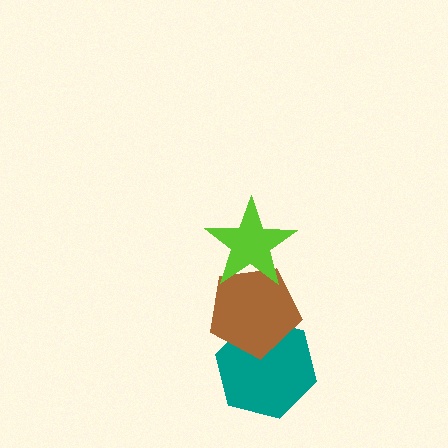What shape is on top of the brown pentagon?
The lime star is on top of the brown pentagon.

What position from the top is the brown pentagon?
The brown pentagon is 2nd from the top.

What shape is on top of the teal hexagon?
The brown pentagon is on top of the teal hexagon.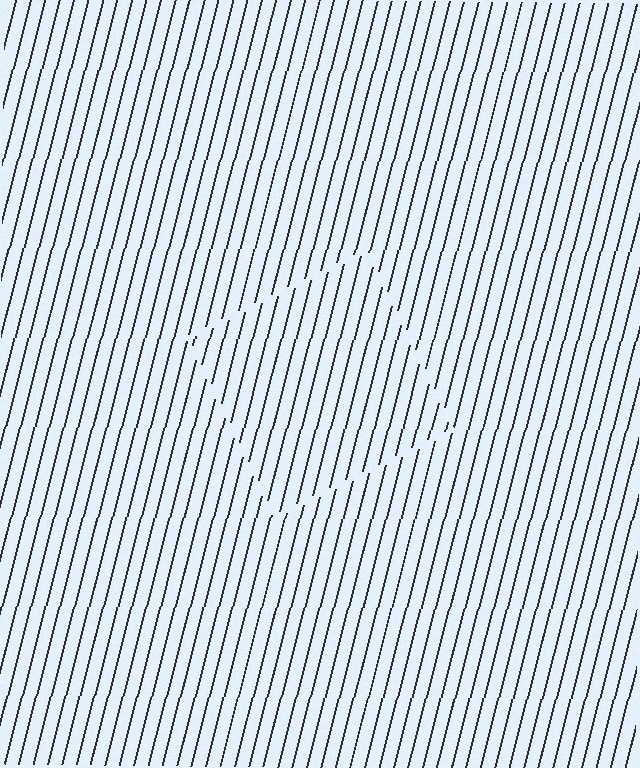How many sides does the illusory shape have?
4 sides — the line-ends trace a square.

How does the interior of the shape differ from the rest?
The interior of the shape contains the same grating, shifted by half a period — the contour is defined by the phase discontinuity where line-ends from the inner and outer gratings abut.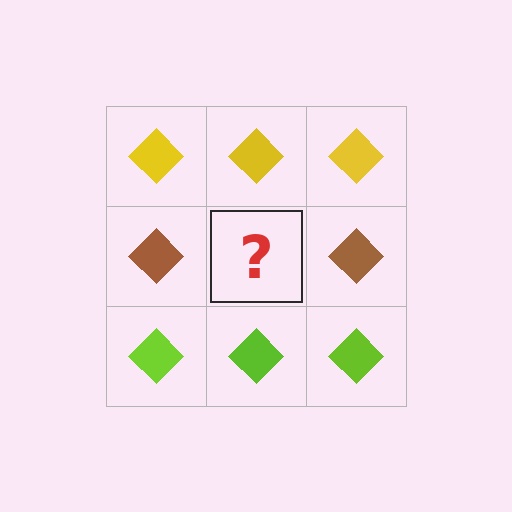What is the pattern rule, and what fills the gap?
The rule is that each row has a consistent color. The gap should be filled with a brown diamond.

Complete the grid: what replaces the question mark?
The question mark should be replaced with a brown diamond.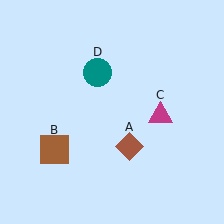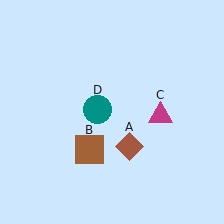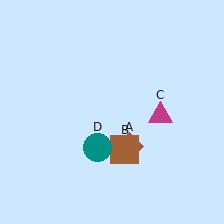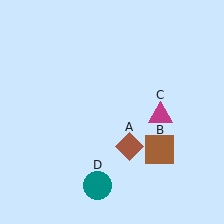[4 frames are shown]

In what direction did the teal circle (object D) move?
The teal circle (object D) moved down.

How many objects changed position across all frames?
2 objects changed position: brown square (object B), teal circle (object D).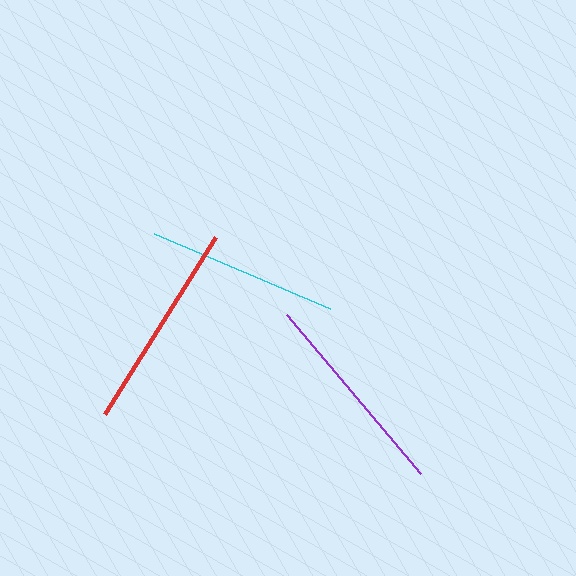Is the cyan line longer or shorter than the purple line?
The purple line is longer than the cyan line.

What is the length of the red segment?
The red segment is approximately 210 pixels long.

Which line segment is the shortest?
The cyan line is the shortest at approximately 192 pixels.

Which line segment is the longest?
The red line is the longest at approximately 210 pixels.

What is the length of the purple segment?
The purple segment is approximately 208 pixels long.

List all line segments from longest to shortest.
From longest to shortest: red, purple, cyan.